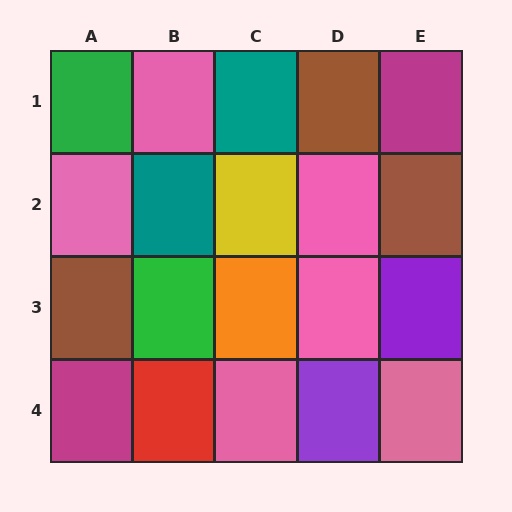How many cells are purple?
2 cells are purple.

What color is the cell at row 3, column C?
Orange.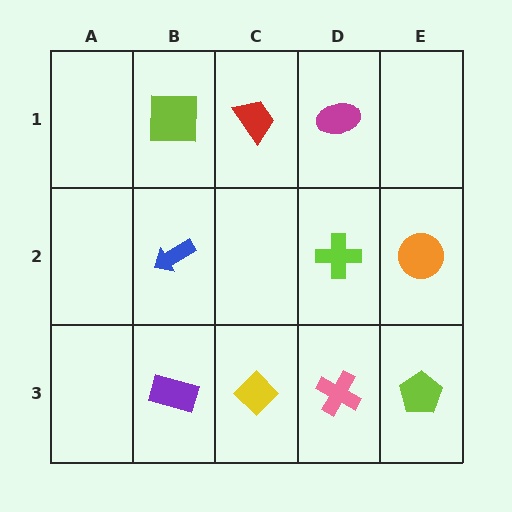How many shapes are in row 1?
3 shapes.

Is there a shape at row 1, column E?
No, that cell is empty.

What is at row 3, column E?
A lime pentagon.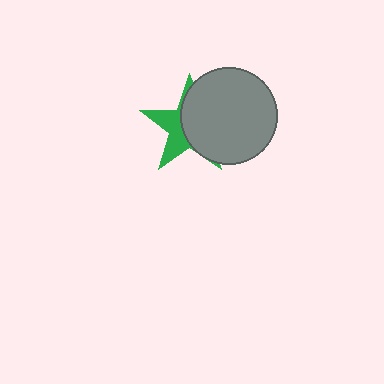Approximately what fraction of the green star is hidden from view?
Roughly 60% of the green star is hidden behind the gray circle.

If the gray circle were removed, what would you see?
You would see the complete green star.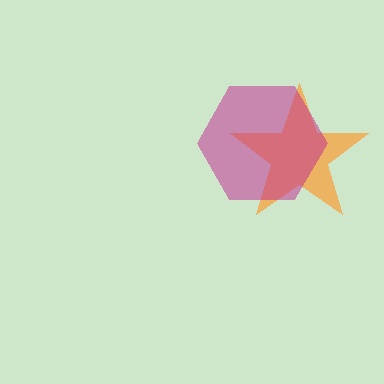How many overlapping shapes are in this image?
There are 2 overlapping shapes in the image.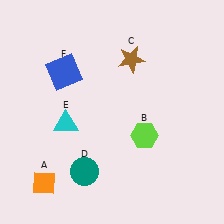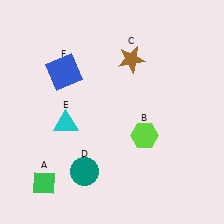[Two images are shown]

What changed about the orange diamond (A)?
In Image 1, A is orange. In Image 2, it changed to green.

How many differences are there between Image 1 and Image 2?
There is 1 difference between the two images.